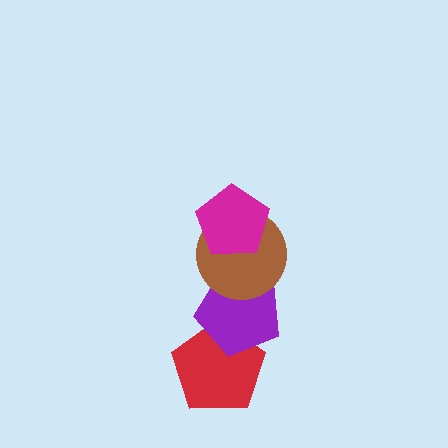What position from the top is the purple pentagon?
The purple pentagon is 3rd from the top.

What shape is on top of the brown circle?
The magenta pentagon is on top of the brown circle.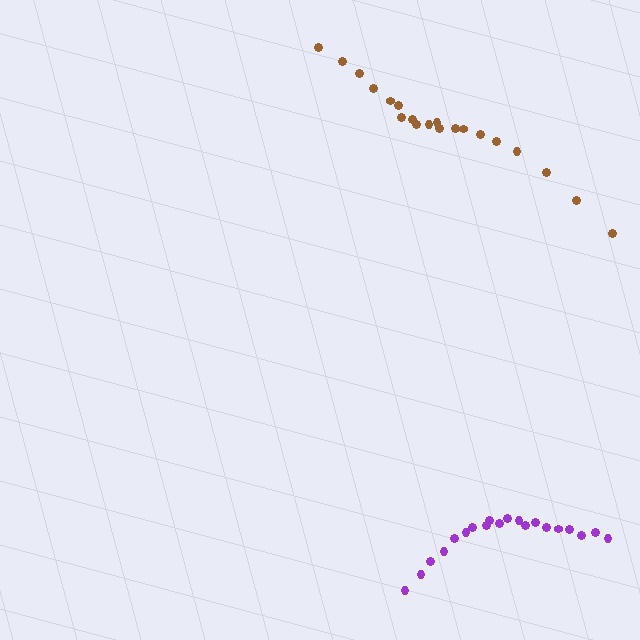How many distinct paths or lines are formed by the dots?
There are 2 distinct paths.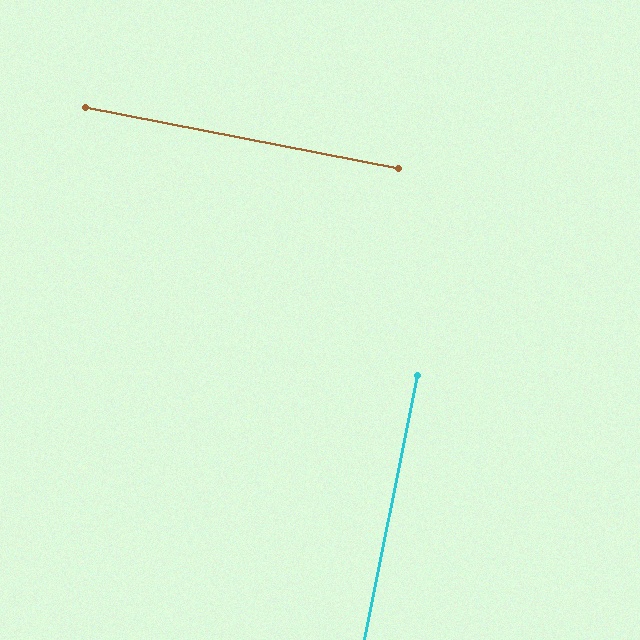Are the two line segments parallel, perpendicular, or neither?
Perpendicular — they meet at approximately 90°.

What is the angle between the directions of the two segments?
Approximately 90 degrees.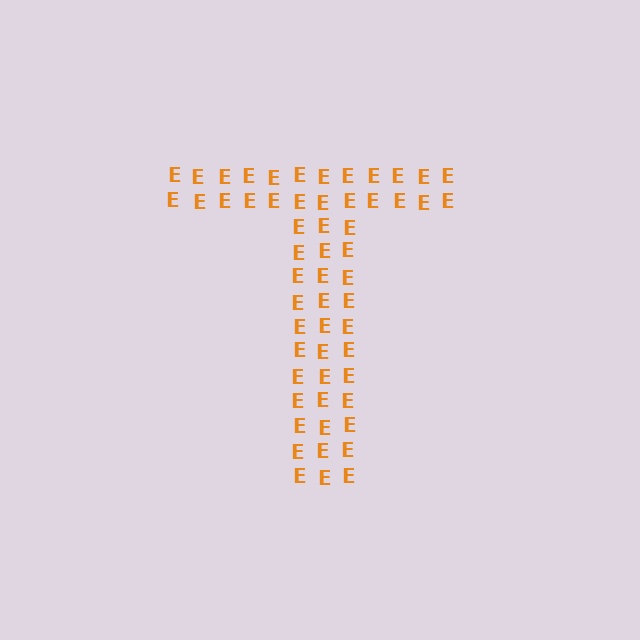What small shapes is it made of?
It is made of small letter E's.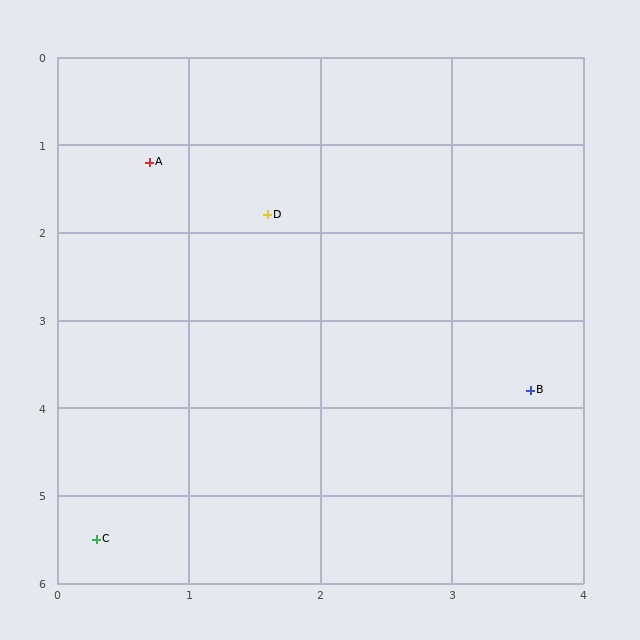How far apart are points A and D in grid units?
Points A and D are about 1.1 grid units apart.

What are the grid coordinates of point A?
Point A is at approximately (0.7, 1.2).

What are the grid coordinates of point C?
Point C is at approximately (0.3, 5.5).